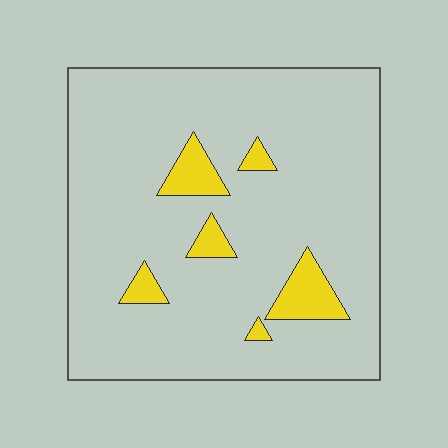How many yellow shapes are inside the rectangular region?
6.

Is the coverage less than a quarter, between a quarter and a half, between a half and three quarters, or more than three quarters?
Less than a quarter.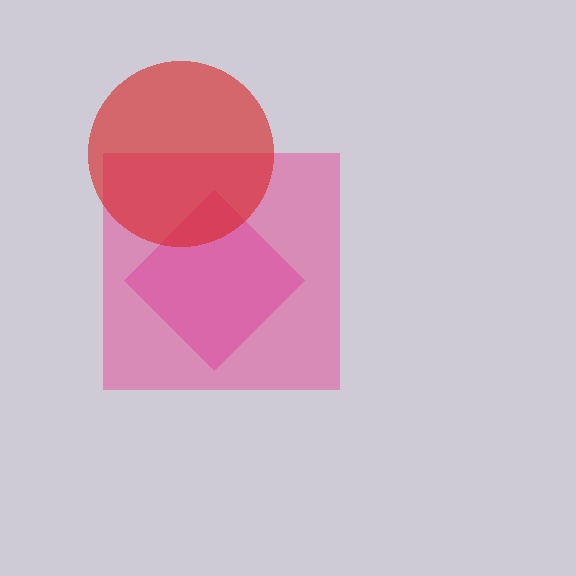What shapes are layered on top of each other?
The layered shapes are: a magenta diamond, a pink square, a red circle.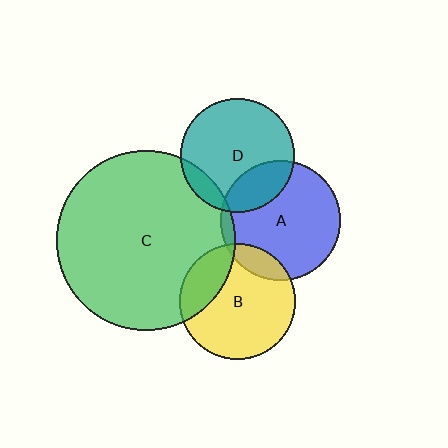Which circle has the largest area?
Circle C (green).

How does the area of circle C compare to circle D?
Approximately 2.5 times.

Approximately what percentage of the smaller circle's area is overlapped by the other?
Approximately 25%.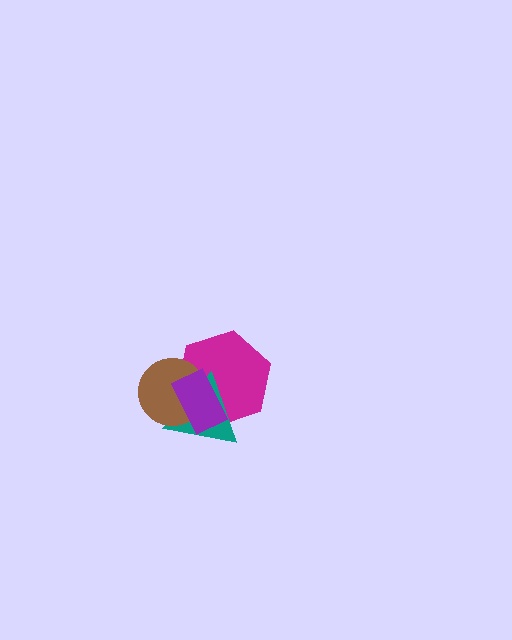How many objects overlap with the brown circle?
3 objects overlap with the brown circle.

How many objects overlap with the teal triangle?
3 objects overlap with the teal triangle.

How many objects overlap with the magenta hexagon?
3 objects overlap with the magenta hexagon.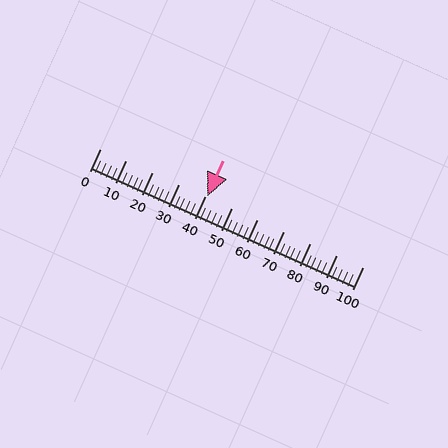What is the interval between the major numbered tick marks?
The major tick marks are spaced 10 units apart.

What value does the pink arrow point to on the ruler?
The pink arrow points to approximately 41.